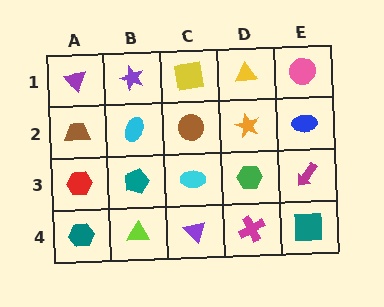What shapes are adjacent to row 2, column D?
A yellow triangle (row 1, column D), a green hexagon (row 3, column D), a brown circle (row 2, column C), a blue ellipse (row 2, column E).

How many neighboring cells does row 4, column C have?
3.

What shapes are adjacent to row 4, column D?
A green hexagon (row 3, column D), a purple triangle (row 4, column C), a teal square (row 4, column E).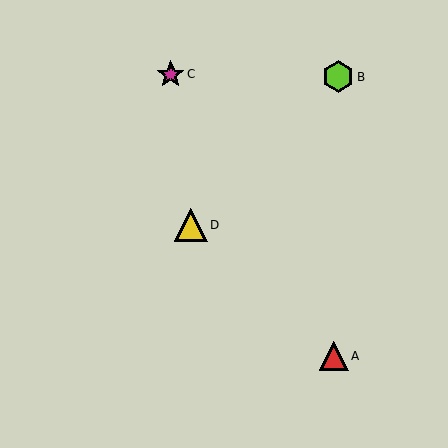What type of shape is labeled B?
Shape B is a lime hexagon.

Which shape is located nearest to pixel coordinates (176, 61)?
The magenta star (labeled C) at (171, 74) is nearest to that location.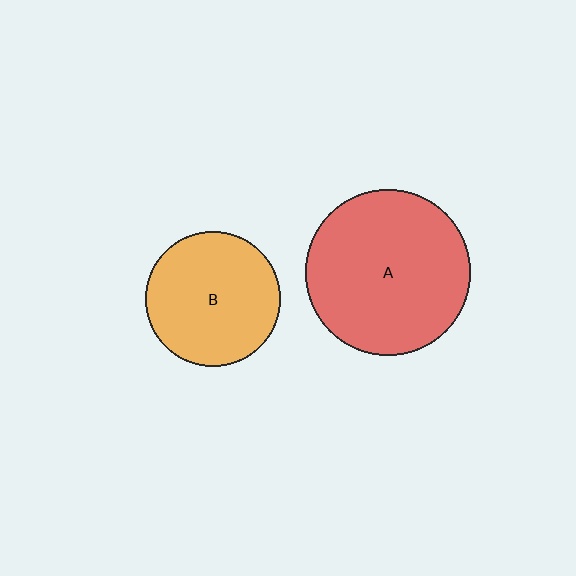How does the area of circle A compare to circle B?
Approximately 1.5 times.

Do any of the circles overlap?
No, none of the circles overlap.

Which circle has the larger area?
Circle A (red).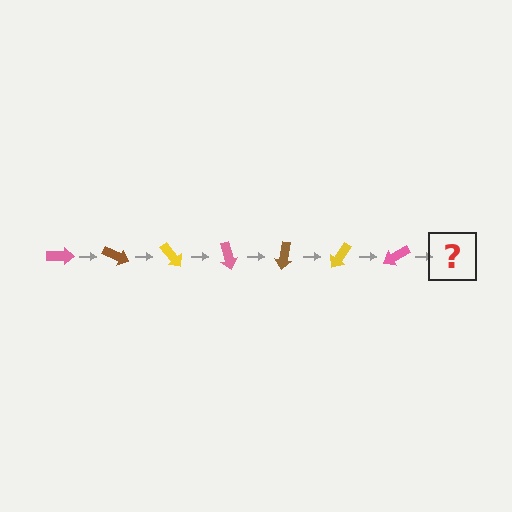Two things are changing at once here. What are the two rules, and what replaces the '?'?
The two rules are that it rotates 25 degrees each step and the color cycles through pink, brown, and yellow. The '?' should be a brown arrow, rotated 175 degrees from the start.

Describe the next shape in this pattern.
It should be a brown arrow, rotated 175 degrees from the start.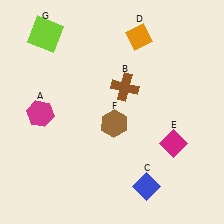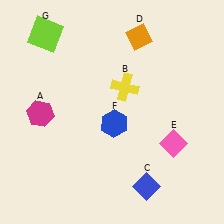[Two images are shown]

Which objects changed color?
B changed from brown to yellow. E changed from magenta to pink. F changed from brown to blue.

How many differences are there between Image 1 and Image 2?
There are 3 differences between the two images.